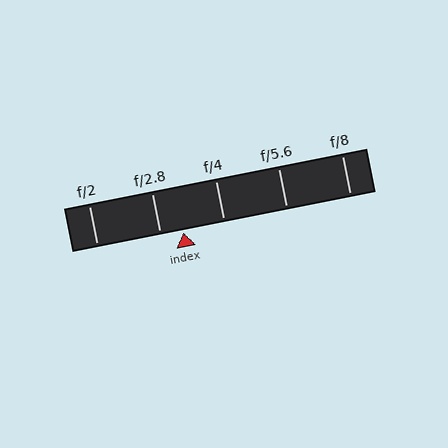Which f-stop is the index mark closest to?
The index mark is closest to f/2.8.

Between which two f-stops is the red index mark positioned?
The index mark is between f/2.8 and f/4.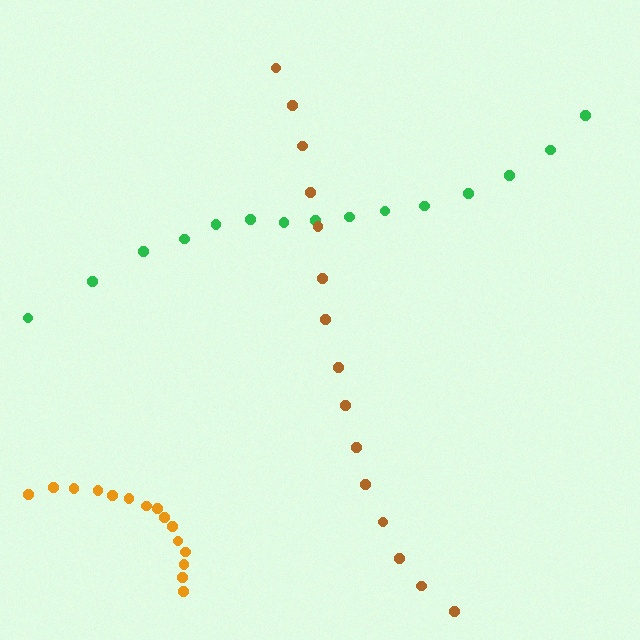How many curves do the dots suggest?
There are 3 distinct paths.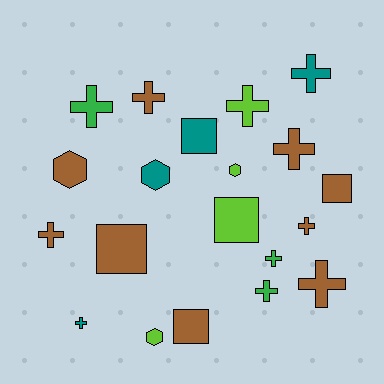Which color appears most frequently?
Brown, with 9 objects.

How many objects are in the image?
There are 20 objects.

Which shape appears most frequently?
Cross, with 11 objects.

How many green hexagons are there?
There are no green hexagons.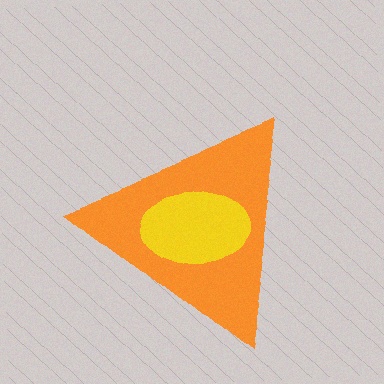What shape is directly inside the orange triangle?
The yellow ellipse.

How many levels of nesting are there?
2.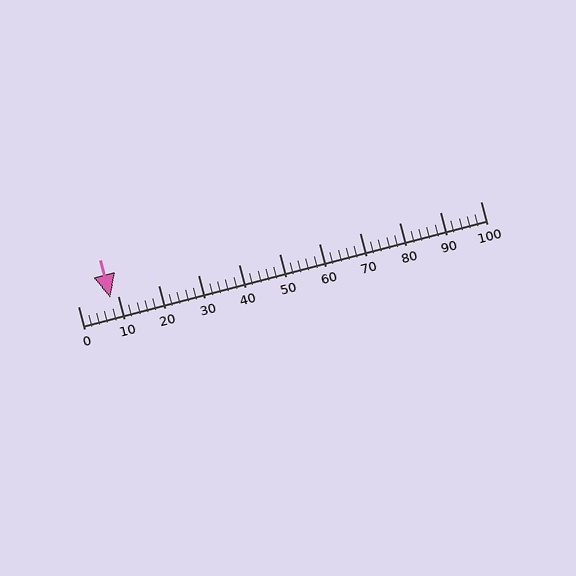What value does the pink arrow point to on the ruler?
The pink arrow points to approximately 8.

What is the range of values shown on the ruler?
The ruler shows values from 0 to 100.